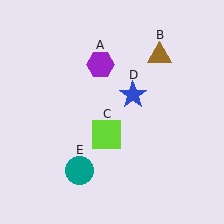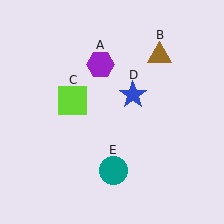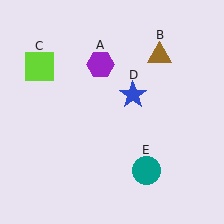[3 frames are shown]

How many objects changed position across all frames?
2 objects changed position: lime square (object C), teal circle (object E).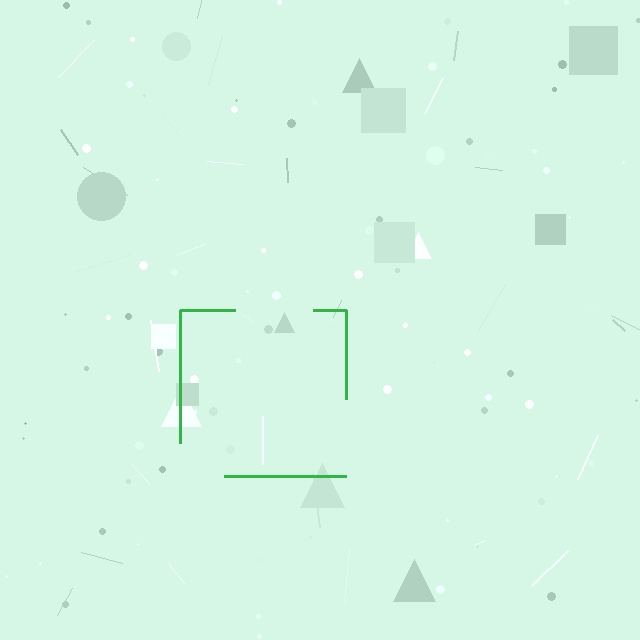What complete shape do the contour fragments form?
The contour fragments form a square.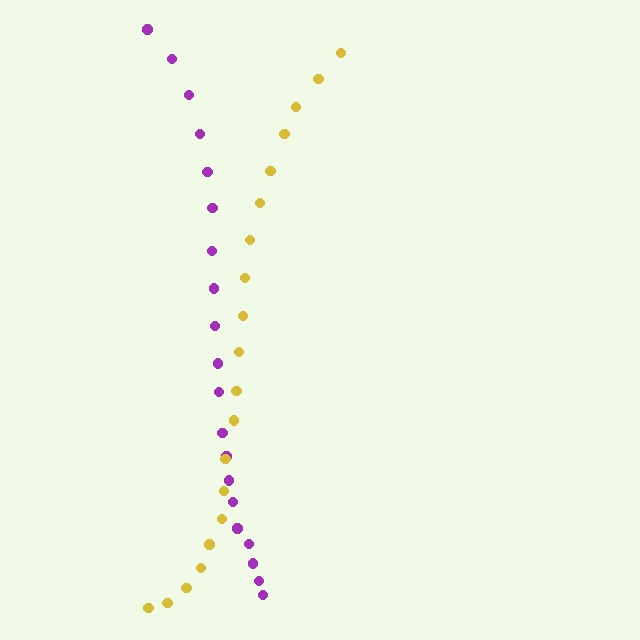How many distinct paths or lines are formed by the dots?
There are 2 distinct paths.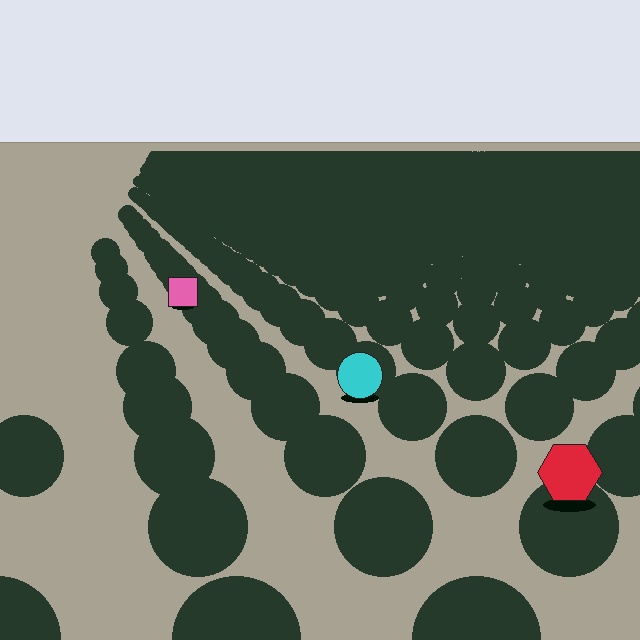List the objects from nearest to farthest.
From nearest to farthest: the red hexagon, the cyan circle, the pink square.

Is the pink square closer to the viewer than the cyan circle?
No. The cyan circle is closer — you can tell from the texture gradient: the ground texture is coarser near it.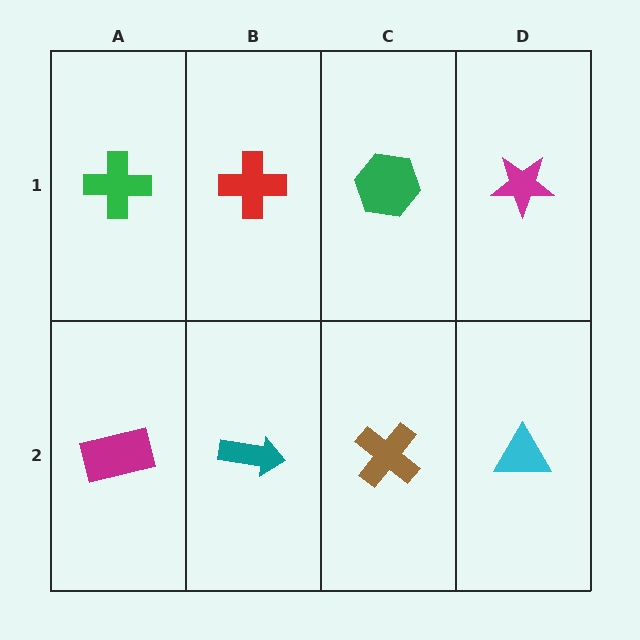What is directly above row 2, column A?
A green cross.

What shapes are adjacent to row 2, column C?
A green hexagon (row 1, column C), a teal arrow (row 2, column B), a cyan triangle (row 2, column D).